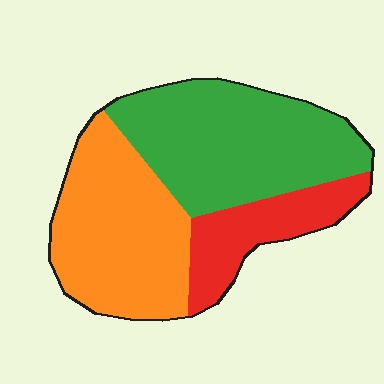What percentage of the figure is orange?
Orange covers around 40% of the figure.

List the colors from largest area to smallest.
From largest to smallest: green, orange, red.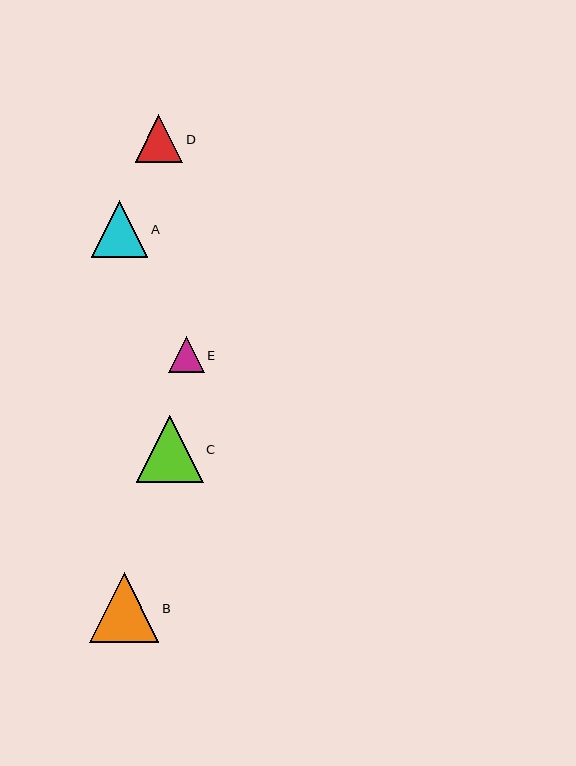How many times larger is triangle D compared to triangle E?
Triangle D is approximately 1.3 times the size of triangle E.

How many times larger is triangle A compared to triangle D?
Triangle A is approximately 1.2 times the size of triangle D.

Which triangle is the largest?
Triangle B is the largest with a size of approximately 69 pixels.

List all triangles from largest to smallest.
From largest to smallest: B, C, A, D, E.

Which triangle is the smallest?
Triangle E is the smallest with a size of approximately 36 pixels.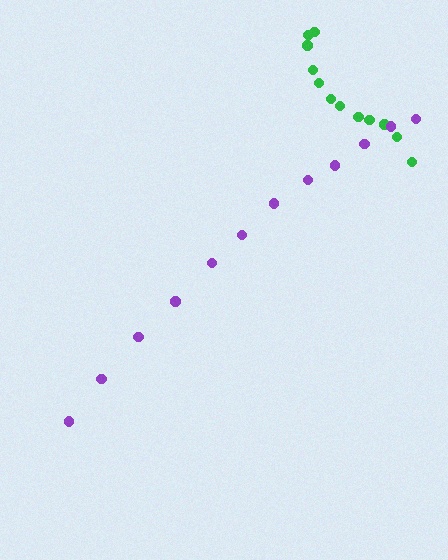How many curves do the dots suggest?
There are 2 distinct paths.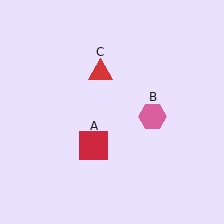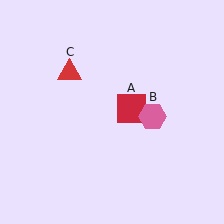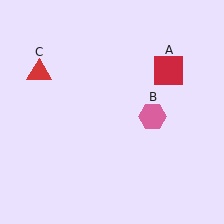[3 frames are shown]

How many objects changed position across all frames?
2 objects changed position: red square (object A), red triangle (object C).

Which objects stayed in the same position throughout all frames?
Pink hexagon (object B) remained stationary.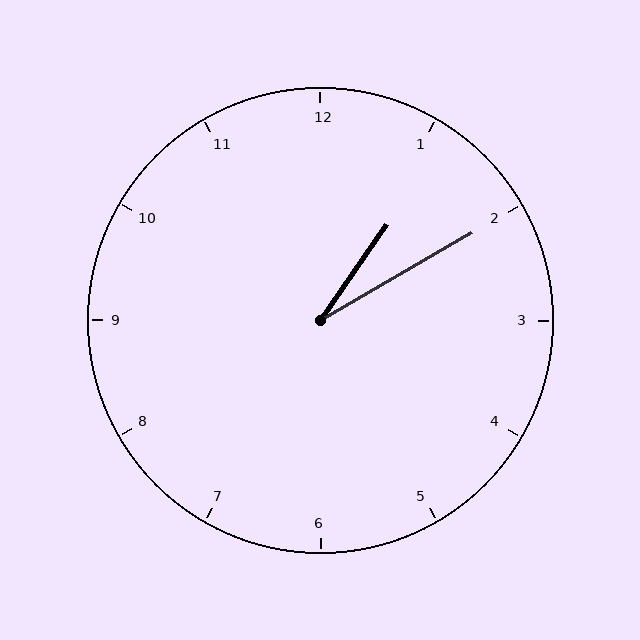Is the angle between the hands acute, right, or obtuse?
It is acute.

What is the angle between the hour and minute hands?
Approximately 25 degrees.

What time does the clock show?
1:10.